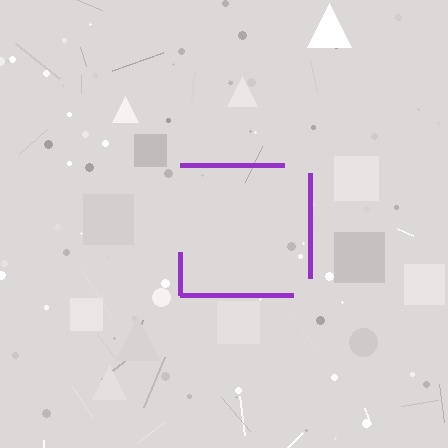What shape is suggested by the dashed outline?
The dashed outline suggests a square.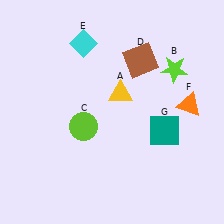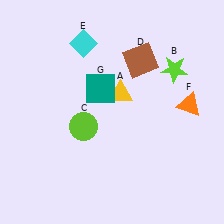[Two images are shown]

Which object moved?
The teal square (G) moved left.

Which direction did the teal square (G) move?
The teal square (G) moved left.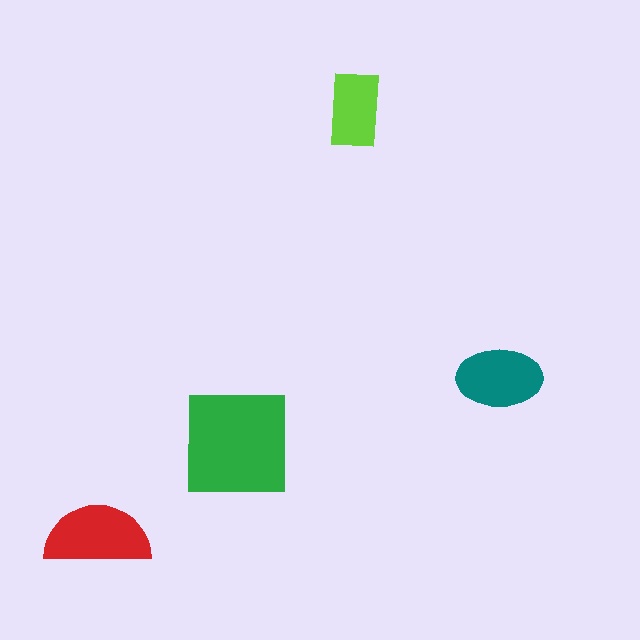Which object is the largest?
The green square.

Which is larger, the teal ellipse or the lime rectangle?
The teal ellipse.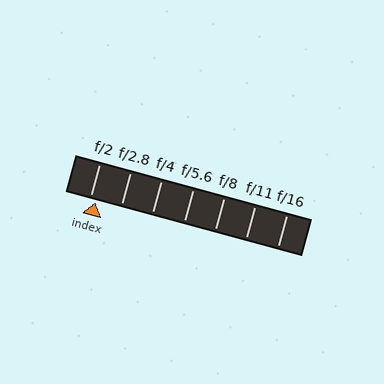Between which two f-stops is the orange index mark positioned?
The index mark is between f/2 and f/2.8.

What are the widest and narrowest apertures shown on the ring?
The widest aperture shown is f/2 and the narrowest is f/16.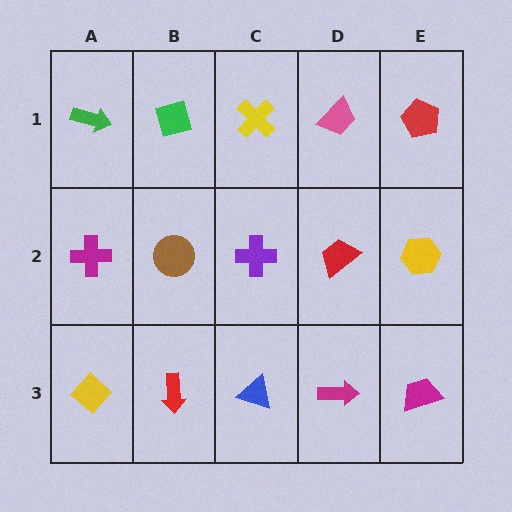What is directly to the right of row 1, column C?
A pink trapezoid.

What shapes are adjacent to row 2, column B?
A green square (row 1, column B), a red arrow (row 3, column B), a magenta cross (row 2, column A), a purple cross (row 2, column C).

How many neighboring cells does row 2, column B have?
4.